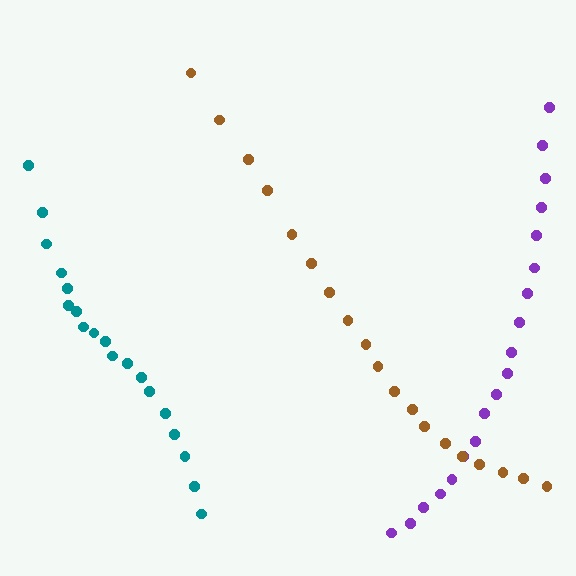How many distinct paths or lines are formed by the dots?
There are 3 distinct paths.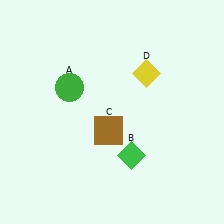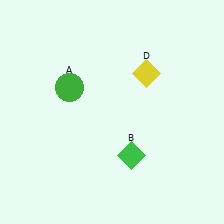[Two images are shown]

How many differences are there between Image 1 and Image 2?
There is 1 difference between the two images.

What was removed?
The brown square (C) was removed in Image 2.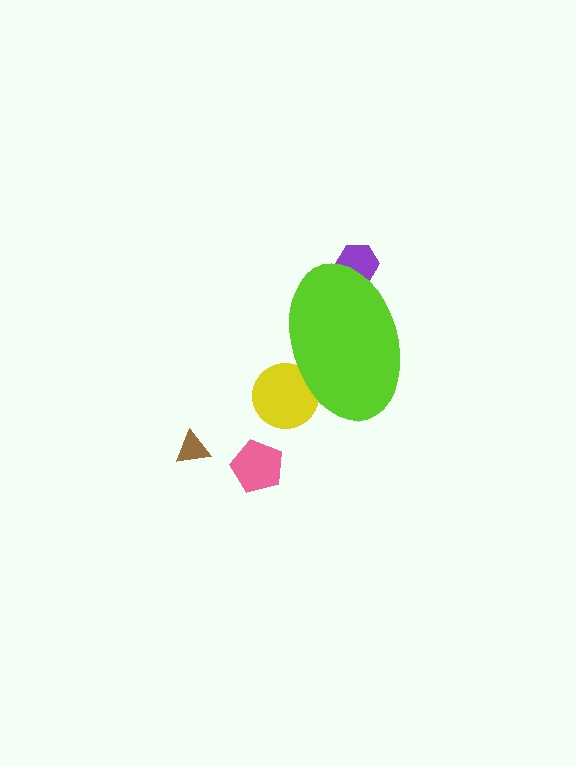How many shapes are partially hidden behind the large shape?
2 shapes are partially hidden.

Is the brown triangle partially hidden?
No, the brown triangle is fully visible.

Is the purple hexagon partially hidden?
Yes, the purple hexagon is partially hidden behind the lime ellipse.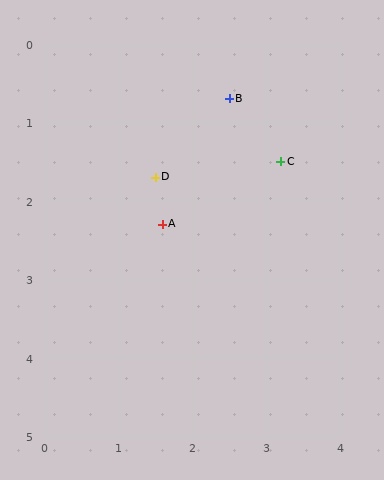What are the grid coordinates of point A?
Point A is at approximately (1.6, 2.3).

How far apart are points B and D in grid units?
Points B and D are about 1.4 grid units apart.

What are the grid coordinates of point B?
Point B is at approximately (2.5, 0.7).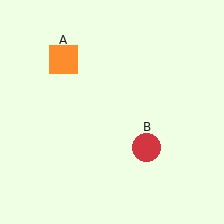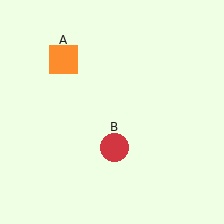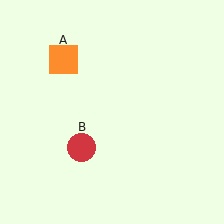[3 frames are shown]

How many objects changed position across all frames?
1 object changed position: red circle (object B).